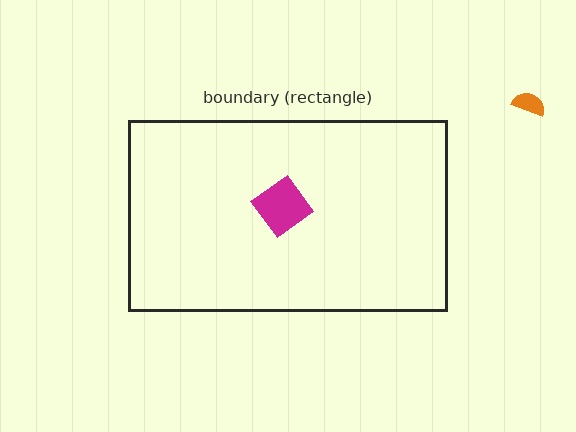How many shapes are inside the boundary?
1 inside, 1 outside.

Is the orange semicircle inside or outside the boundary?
Outside.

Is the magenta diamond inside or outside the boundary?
Inside.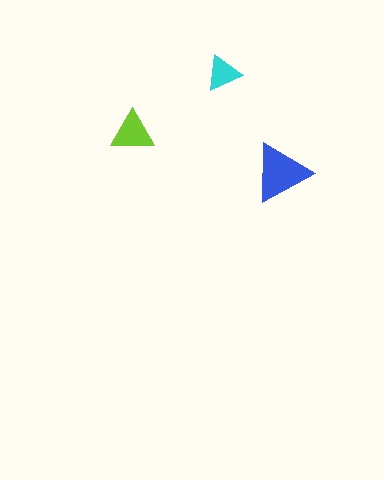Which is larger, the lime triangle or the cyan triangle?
The lime one.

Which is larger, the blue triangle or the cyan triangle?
The blue one.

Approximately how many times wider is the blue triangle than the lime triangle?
About 1.5 times wider.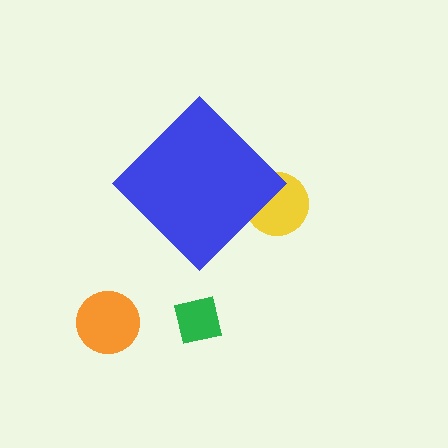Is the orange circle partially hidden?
No, the orange circle is fully visible.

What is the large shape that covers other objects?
A blue diamond.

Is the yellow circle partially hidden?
Yes, the yellow circle is partially hidden behind the blue diamond.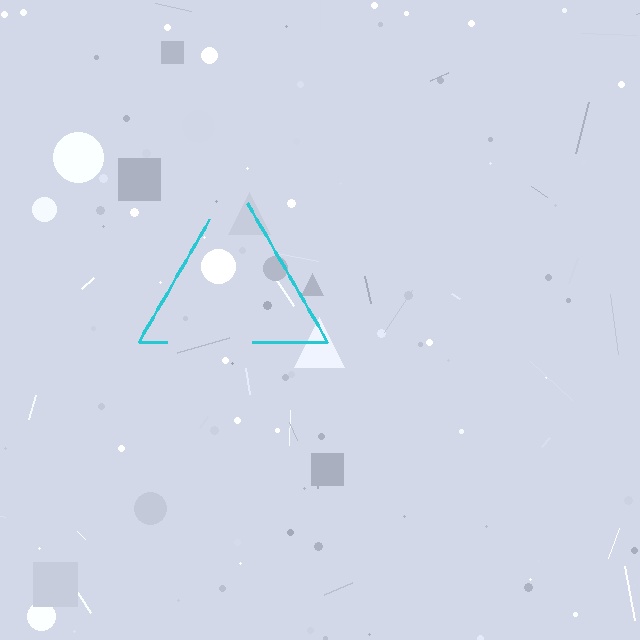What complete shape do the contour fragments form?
The contour fragments form a triangle.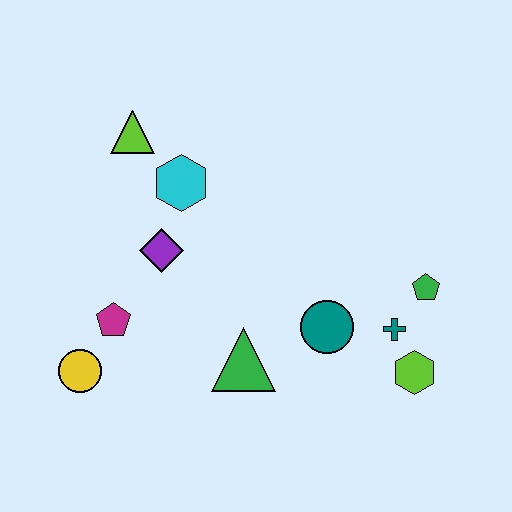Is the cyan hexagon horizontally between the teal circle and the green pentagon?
No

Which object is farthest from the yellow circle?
The green pentagon is farthest from the yellow circle.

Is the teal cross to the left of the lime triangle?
No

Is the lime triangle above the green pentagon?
Yes